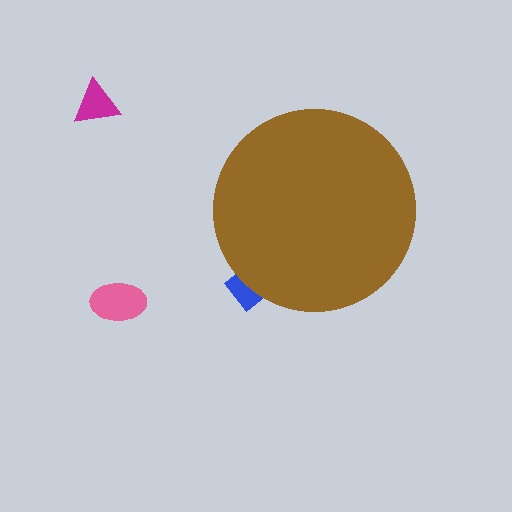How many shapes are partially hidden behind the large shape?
1 shape is partially hidden.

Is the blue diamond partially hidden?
Yes, the blue diamond is partially hidden behind the brown circle.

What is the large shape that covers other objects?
A brown circle.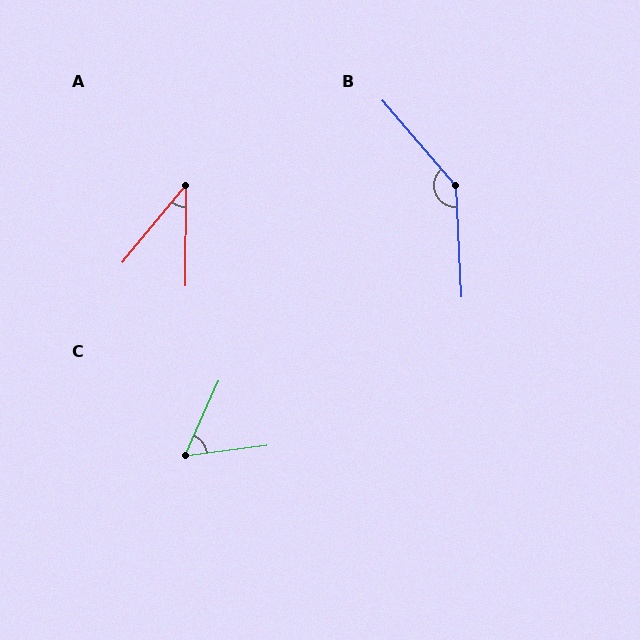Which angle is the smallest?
A, at approximately 39 degrees.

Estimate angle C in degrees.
Approximately 59 degrees.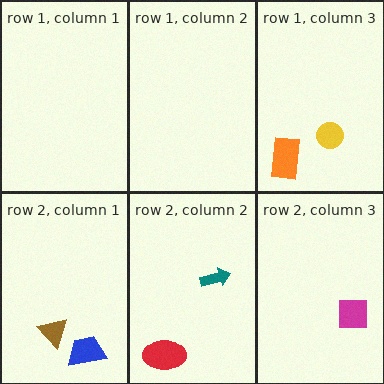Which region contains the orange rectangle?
The row 1, column 3 region.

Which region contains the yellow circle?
The row 1, column 3 region.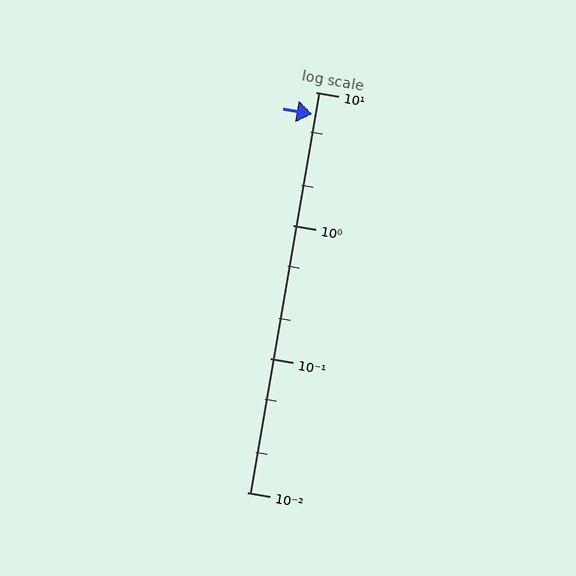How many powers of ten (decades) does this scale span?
The scale spans 3 decades, from 0.01 to 10.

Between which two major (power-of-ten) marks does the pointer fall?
The pointer is between 1 and 10.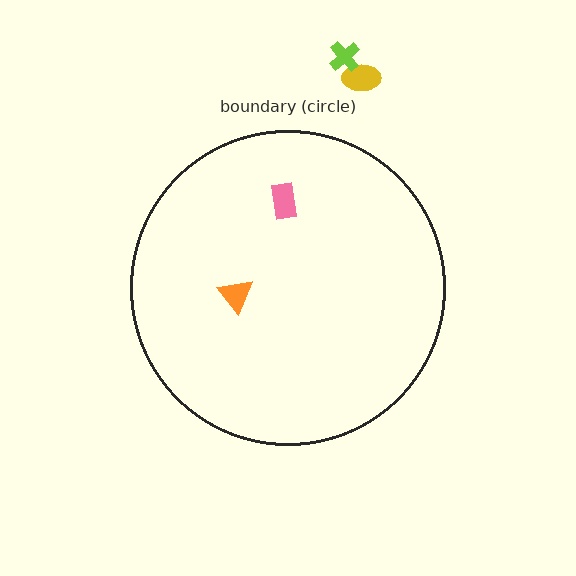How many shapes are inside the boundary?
2 inside, 2 outside.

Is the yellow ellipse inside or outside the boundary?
Outside.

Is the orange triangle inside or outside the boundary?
Inside.